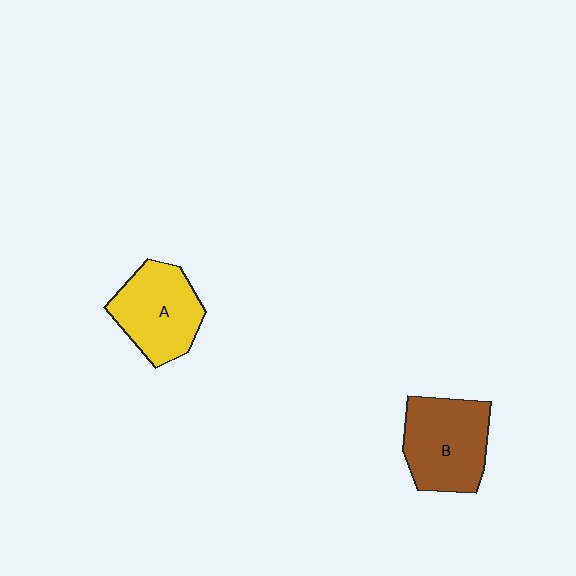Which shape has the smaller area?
Shape A (yellow).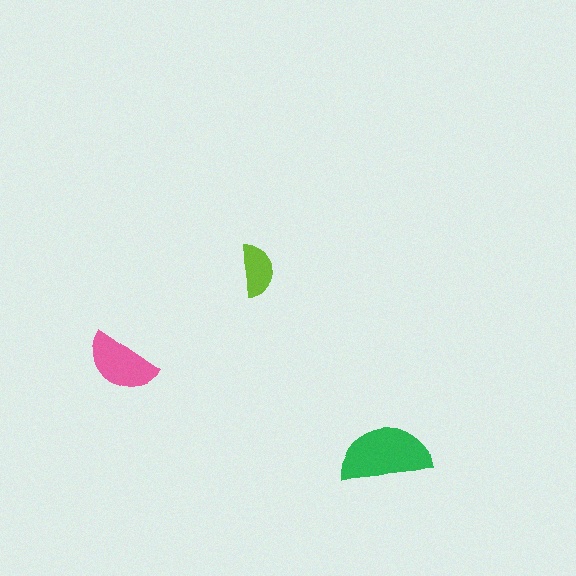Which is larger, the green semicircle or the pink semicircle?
The green one.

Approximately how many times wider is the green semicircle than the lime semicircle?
About 1.5 times wider.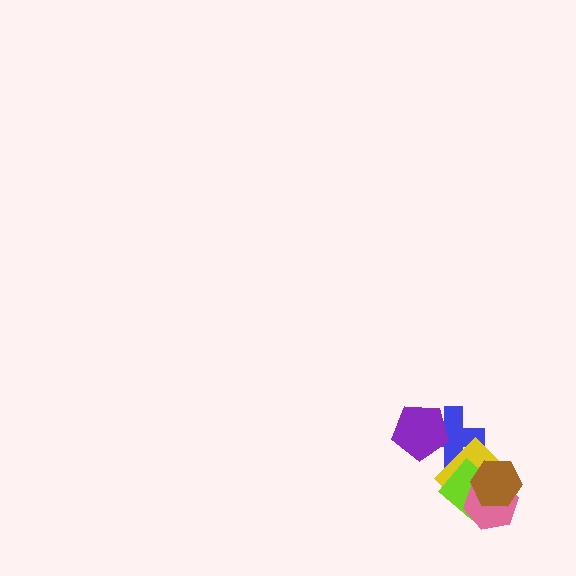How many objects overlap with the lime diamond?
4 objects overlap with the lime diamond.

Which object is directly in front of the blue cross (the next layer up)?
The purple pentagon is directly in front of the blue cross.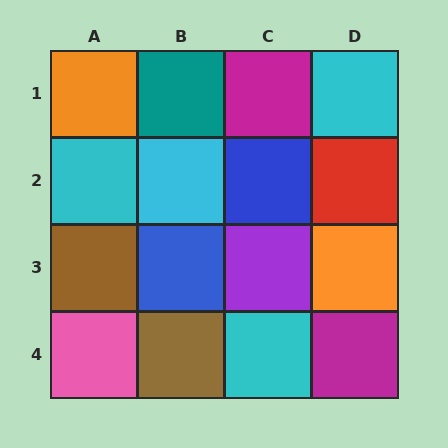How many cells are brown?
2 cells are brown.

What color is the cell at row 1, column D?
Cyan.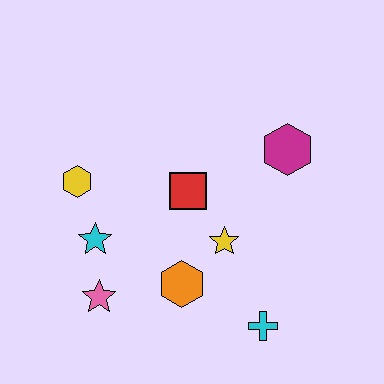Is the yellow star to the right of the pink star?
Yes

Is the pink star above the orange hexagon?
No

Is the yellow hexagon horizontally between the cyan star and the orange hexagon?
No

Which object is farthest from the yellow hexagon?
The cyan cross is farthest from the yellow hexagon.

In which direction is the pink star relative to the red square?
The pink star is below the red square.